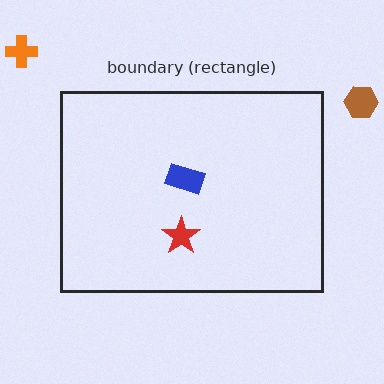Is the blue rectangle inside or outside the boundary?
Inside.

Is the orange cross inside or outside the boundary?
Outside.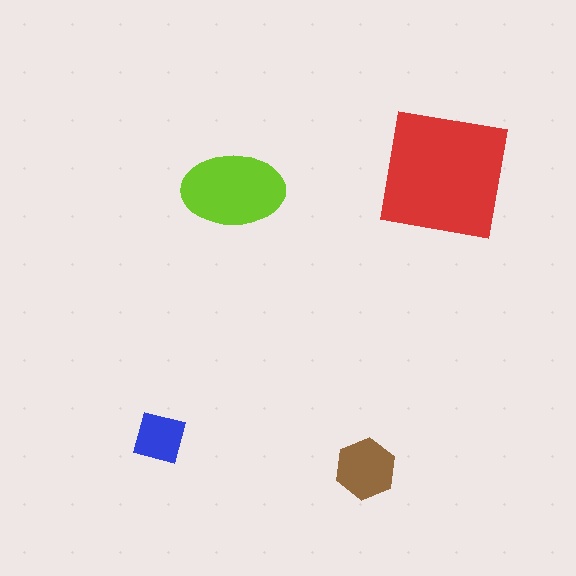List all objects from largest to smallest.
The red square, the lime ellipse, the brown hexagon, the blue square.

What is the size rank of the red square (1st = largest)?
1st.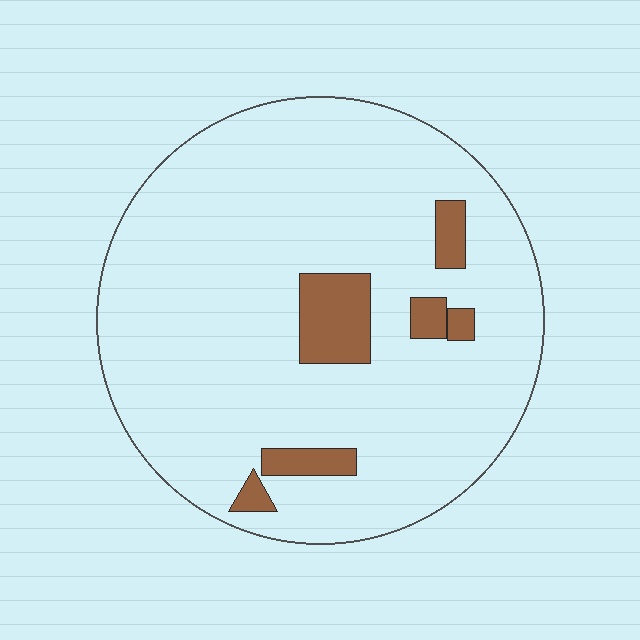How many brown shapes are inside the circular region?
6.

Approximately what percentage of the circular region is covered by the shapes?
Approximately 10%.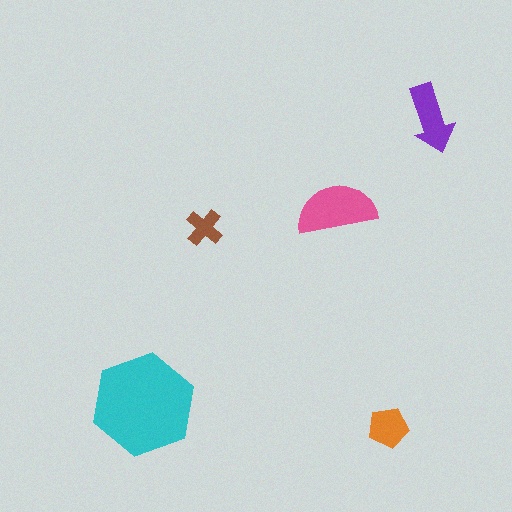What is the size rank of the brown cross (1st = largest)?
5th.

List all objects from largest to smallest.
The cyan hexagon, the pink semicircle, the purple arrow, the orange pentagon, the brown cross.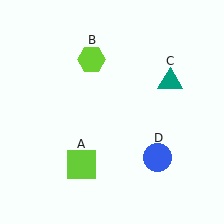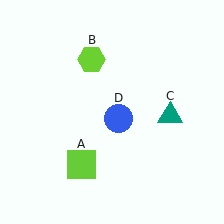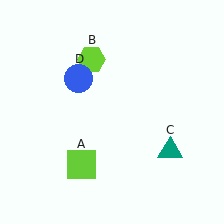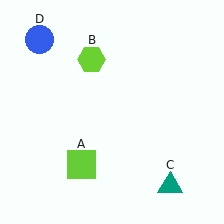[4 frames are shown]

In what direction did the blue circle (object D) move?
The blue circle (object D) moved up and to the left.